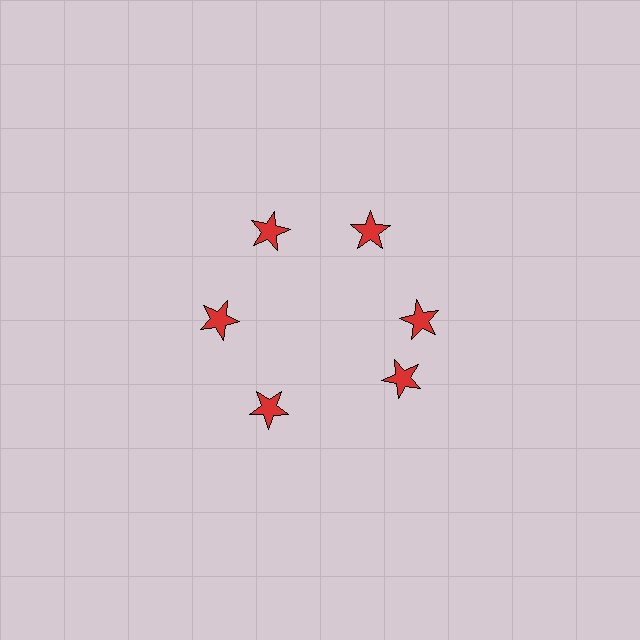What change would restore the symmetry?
The symmetry would be restored by rotating it back into even spacing with its neighbors so that all 6 stars sit at equal angles and equal distance from the center.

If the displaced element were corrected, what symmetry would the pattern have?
It would have 6-fold rotational symmetry — the pattern would map onto itself every 60 degrees.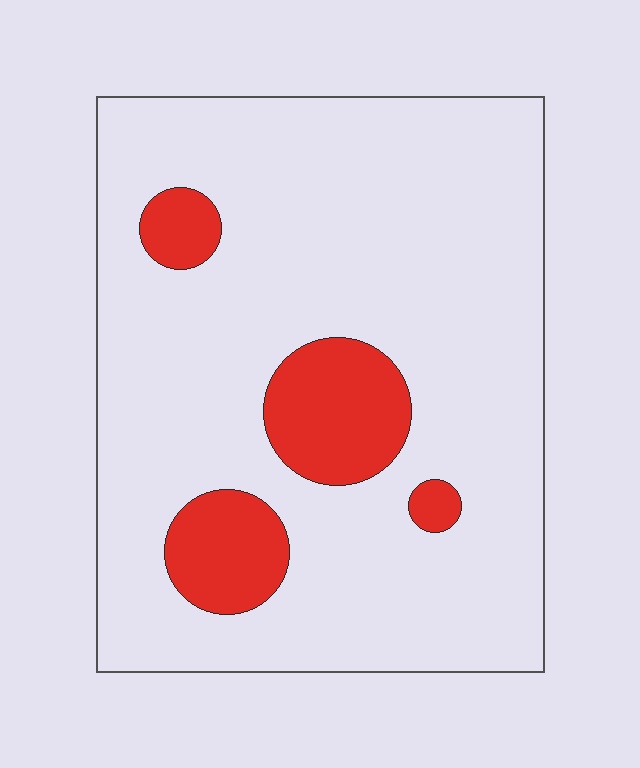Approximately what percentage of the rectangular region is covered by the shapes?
Approximately 15%.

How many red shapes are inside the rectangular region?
4.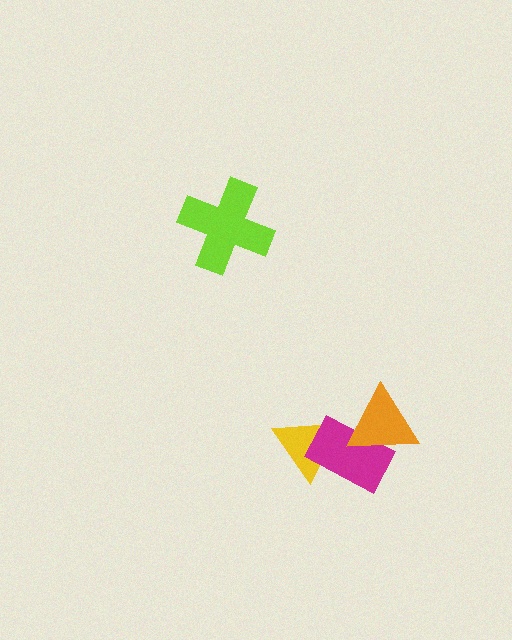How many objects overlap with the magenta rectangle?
2 objects overlap with the magenta rectangle.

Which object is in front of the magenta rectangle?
The orange triangle is in front of the magenta rectangle.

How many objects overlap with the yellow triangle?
1 object overlaps with the yellow triangle.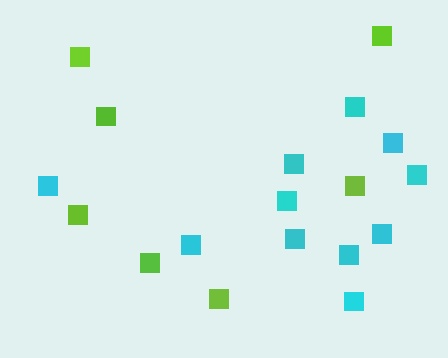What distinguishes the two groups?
There are 2 groups: one group of cyan squares (11) and one group of lime squares (7).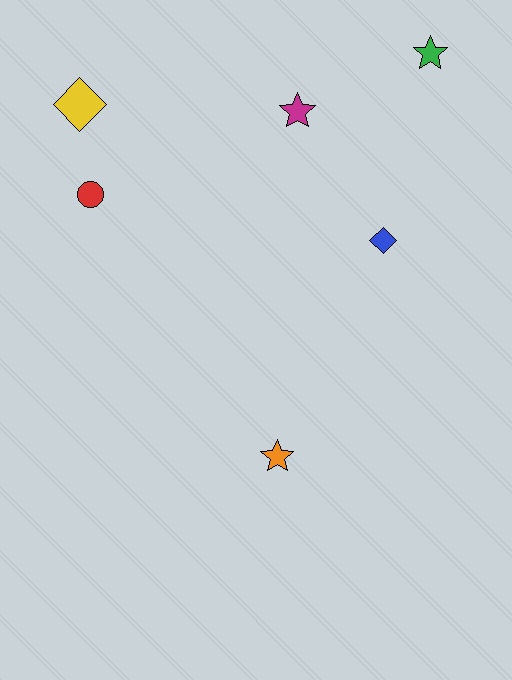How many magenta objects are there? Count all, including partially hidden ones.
There is 1 magenta object.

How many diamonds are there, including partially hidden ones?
There are 2 diamonds.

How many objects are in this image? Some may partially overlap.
There are 6 objects.